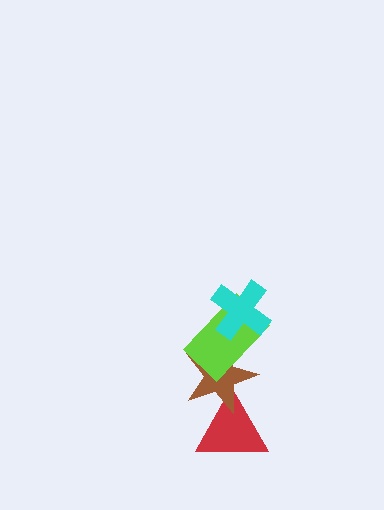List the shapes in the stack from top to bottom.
From top to bottom: the cyan cross, the lime rectangle, the brown star, the red triangle.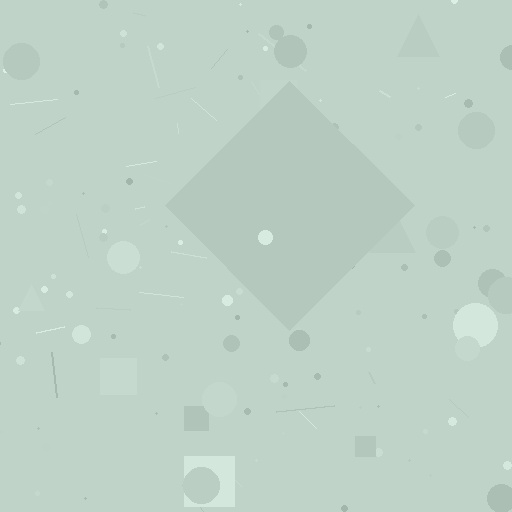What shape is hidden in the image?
A diamond is hidden in the image.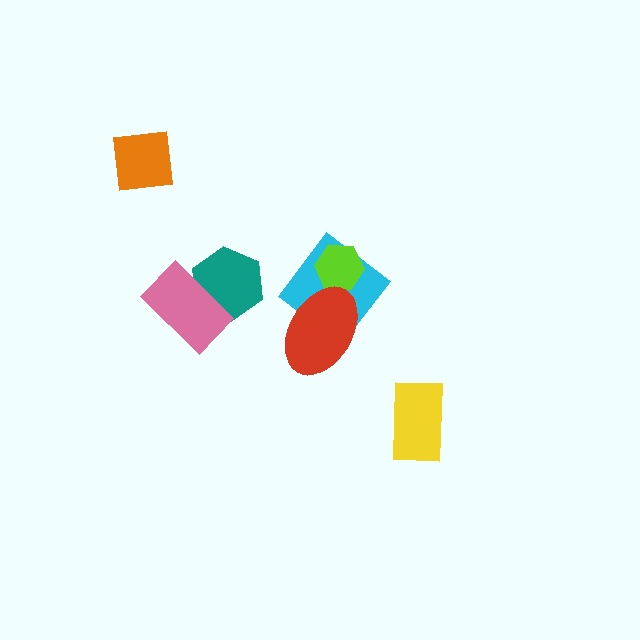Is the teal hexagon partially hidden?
Yes, it is partially covered by another shape.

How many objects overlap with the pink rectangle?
1 object overlaps with the pink rectangle.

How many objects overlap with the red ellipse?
1 object overlaps with the red ellipse.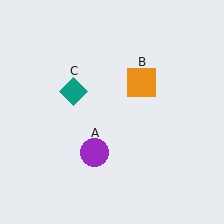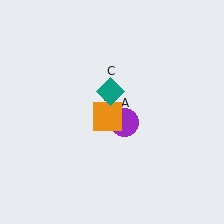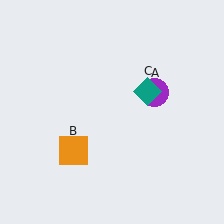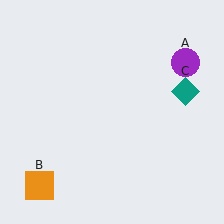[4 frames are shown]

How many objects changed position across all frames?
3 objects changed position: purple circle (object A), orange square (object B), teal diamond (object C).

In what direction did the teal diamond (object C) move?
The teal diamond (object C) moved right.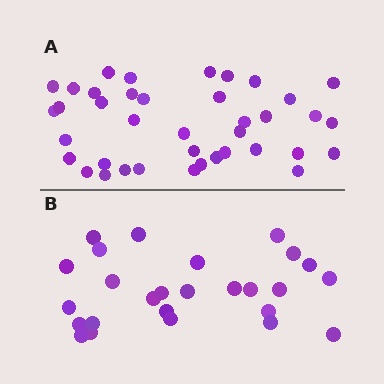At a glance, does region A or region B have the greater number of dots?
Region A (the top region) has more dots.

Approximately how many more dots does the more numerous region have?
Region A has approximately 15 more dots than region B.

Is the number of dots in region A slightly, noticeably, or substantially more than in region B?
Region A has substantially more. The ratio is roughly 1.5 to 1.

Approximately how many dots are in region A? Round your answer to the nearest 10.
About 40 dots. (The exact count is 39, which rounds to 40.)